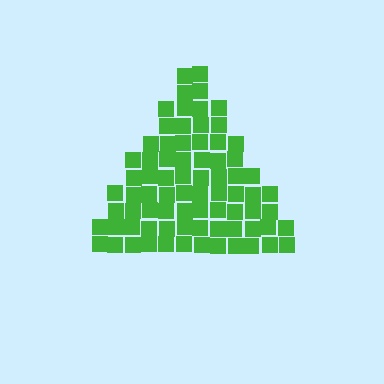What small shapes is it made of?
It is made of small squares.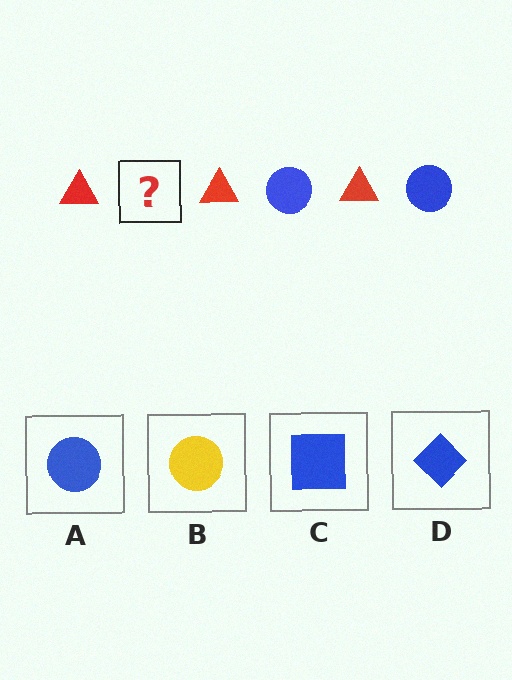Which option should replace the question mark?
Option A.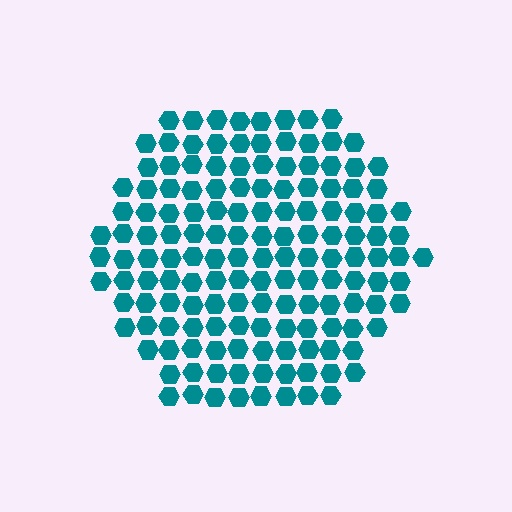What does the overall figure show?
The overall figure shows a hexagon.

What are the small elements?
The small elements are hexagons.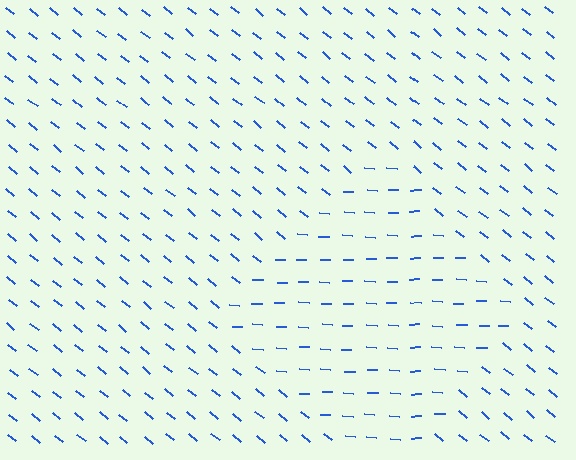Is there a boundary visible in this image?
Yes, there is a texture boundary formed by a change in line orientation.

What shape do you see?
I see a diamond.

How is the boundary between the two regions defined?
The boundary is defined purely by a change in line orientation (approximately 36 degrees difference). All lines are the same color and thickness.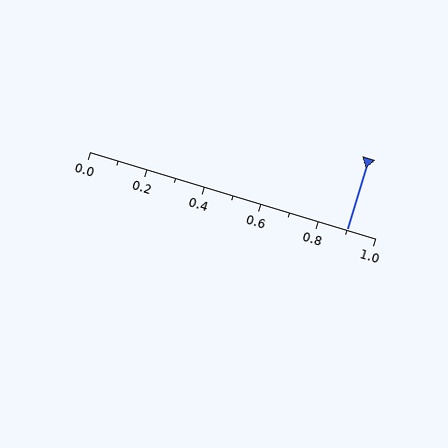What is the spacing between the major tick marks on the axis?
The major ticks are spaced 0.2 apart.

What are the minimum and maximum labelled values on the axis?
The axis runs from 0.0 to 1.0.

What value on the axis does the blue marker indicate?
The marker indicates approximately 0.9.